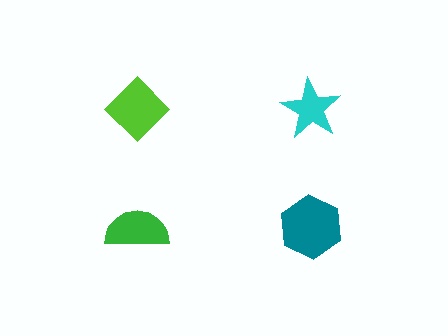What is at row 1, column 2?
A cyan star.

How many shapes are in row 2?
2 shapes.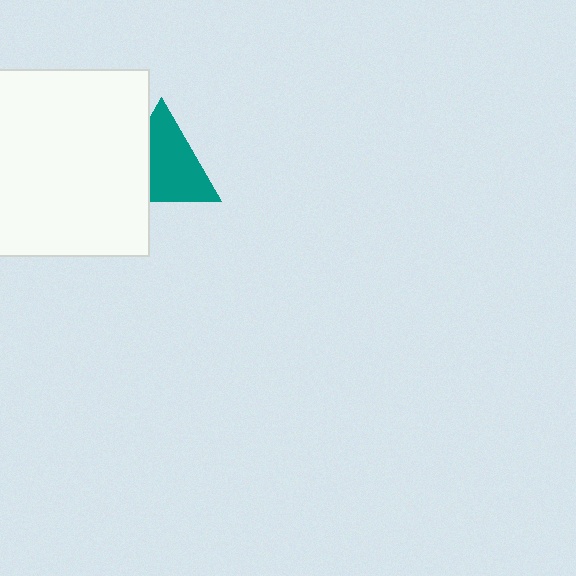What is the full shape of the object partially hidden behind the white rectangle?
The partially hidden object is a teal triangle.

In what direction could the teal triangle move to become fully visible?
The teal triangle could move right. That would shift it out from behind the white rectangle entirely.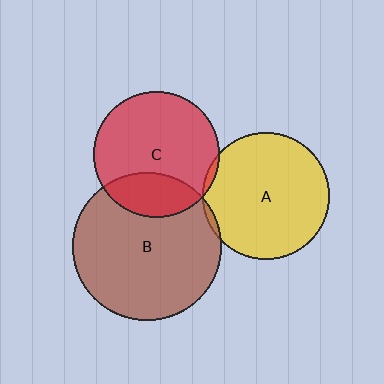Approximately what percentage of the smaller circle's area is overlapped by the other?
Approximately 5%.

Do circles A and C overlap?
Yes.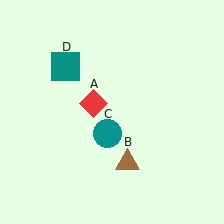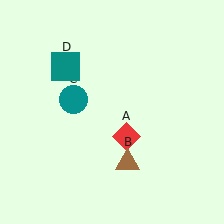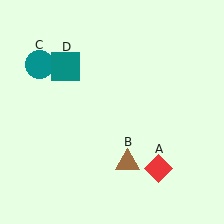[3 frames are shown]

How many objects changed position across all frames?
2 objects changed position: red diamond (object A), teal circle (object C).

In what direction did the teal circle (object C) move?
The teal circle (object C) moved up and to the left.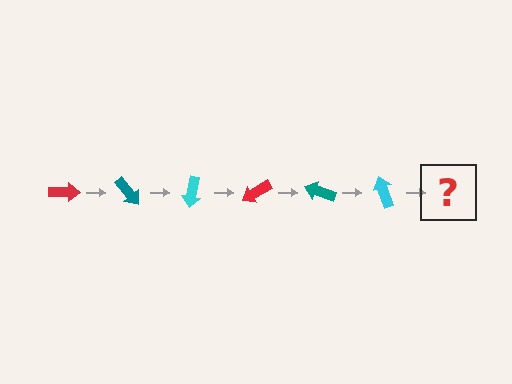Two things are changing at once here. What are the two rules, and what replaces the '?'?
The two rules are that it rotates 50 degrees each step and the color cycles through red, teal, and cyan. The '?' should be a red arrow, rotated 300 degrees from the start.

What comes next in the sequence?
The next element should be a red arrow, rotated 300 degrees from the start.